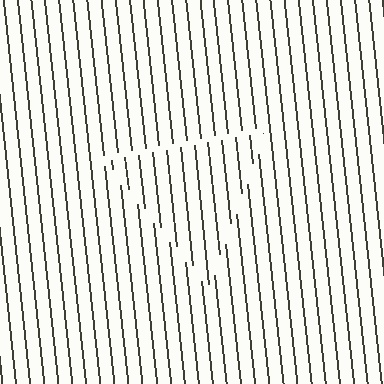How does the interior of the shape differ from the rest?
The interior of the shape contains the same grating, shifted by half a period — the contour is defined by the phase discontinuity where line-ends from the inner and outer gratings abut.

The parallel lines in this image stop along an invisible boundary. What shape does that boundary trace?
An illusory triangle. The interior of the shape contains the same grating, shifted by half a period — the contour is defined by the phase discontinuity where line-ends from the inner and outer gratings abut.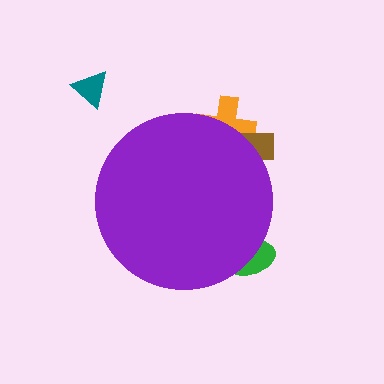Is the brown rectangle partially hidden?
Yes, the brown rectangle is partially hidden behind the purple circle.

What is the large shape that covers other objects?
A purple circle.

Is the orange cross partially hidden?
Yes, the orange cross is partially hidden behind the purple circle.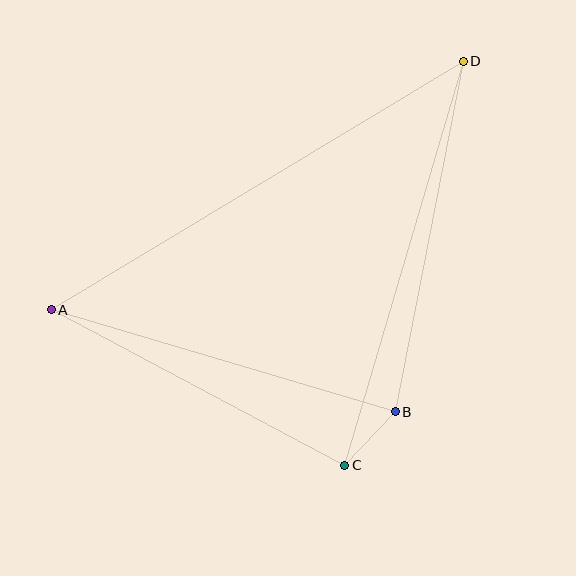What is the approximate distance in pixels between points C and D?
The distance between C and D is approximately 421 pixels.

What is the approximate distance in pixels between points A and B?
The distance between A and B is approximately 359 pixels.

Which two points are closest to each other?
Points B and C are closest to each other.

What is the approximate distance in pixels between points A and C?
The distance between A and C is approximately 332 pixels.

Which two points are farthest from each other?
Points A and D are farthest from each other.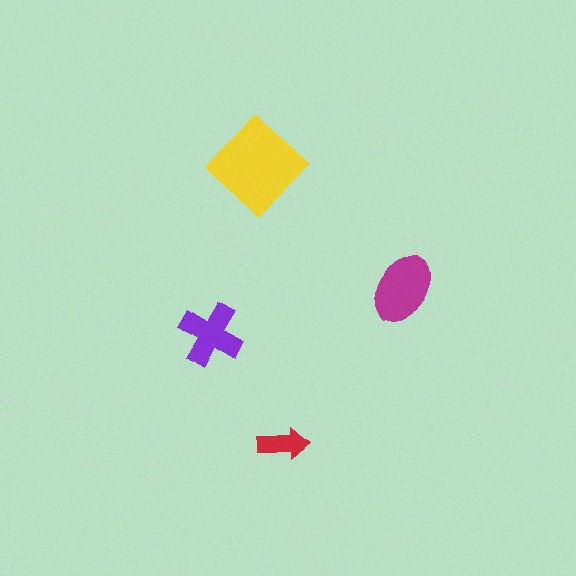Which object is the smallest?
The red arrow.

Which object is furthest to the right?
The magenta ellipse is rightmost.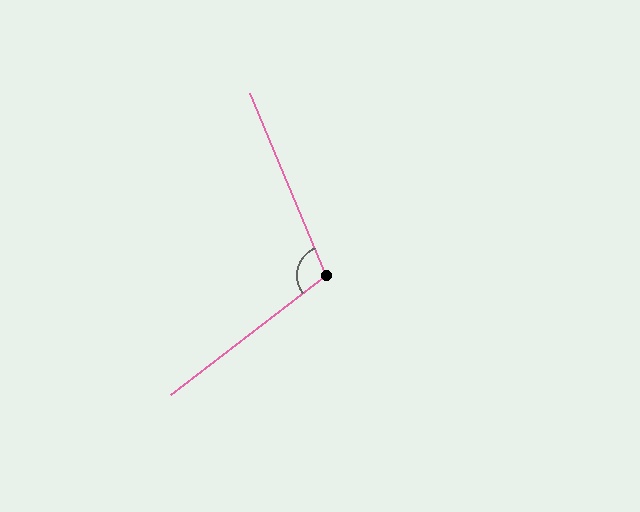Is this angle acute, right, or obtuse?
It is obtuse.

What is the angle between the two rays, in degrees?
Approximately 105 degrees.